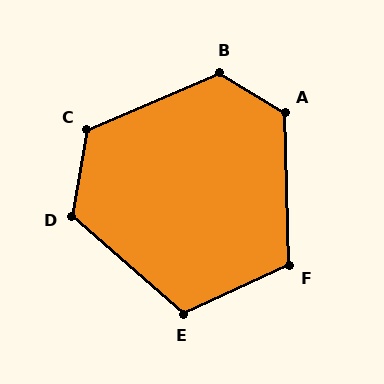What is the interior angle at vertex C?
Approximately 123 degrees (obtuse).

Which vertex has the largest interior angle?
B, at approximately 126 degrees.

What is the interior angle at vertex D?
Approximately 122 degrees (obtuse).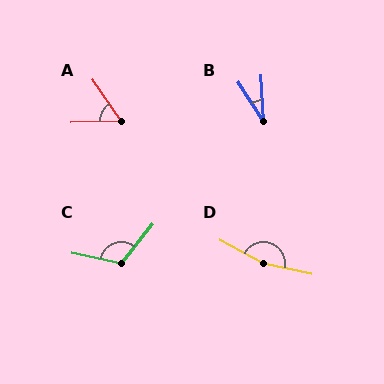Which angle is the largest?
D, at approximately 164 degrees.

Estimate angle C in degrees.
Approximately 117 degrees.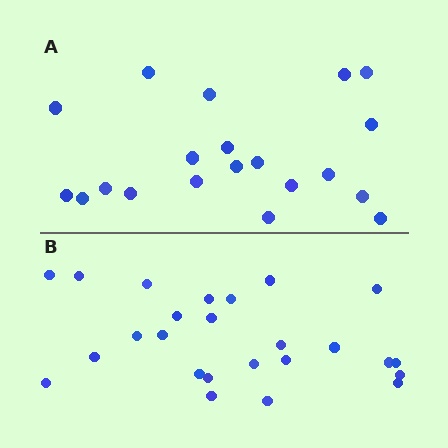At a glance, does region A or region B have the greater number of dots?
Region B (the bottom region) has more dots.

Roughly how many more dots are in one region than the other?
Region B has about 5 more dots than region A.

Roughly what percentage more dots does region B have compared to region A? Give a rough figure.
About 25% more.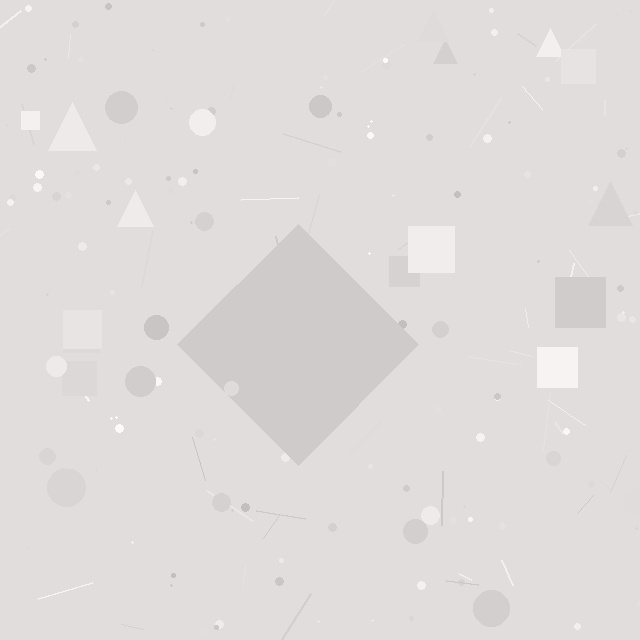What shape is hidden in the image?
A diamond is hidden in the image.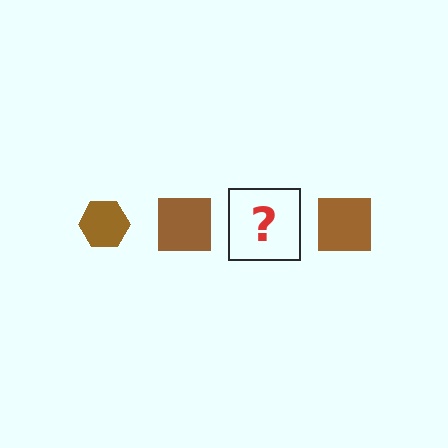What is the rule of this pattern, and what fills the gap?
The rule is that the pattern cycles through hexagon, square shapes in brown. The gap should be filled with a brown hexagon.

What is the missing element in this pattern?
The missing element is a brown hexagon.